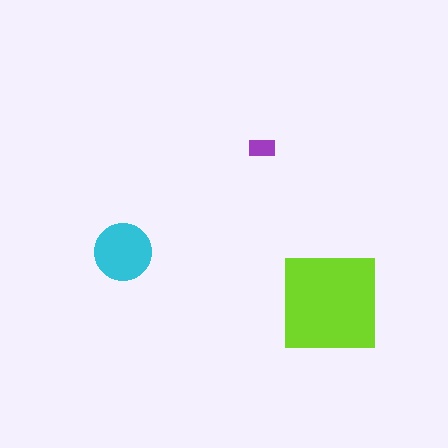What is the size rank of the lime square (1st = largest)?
1st.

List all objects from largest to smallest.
The lime square, the cyan circle, the purple rectangle.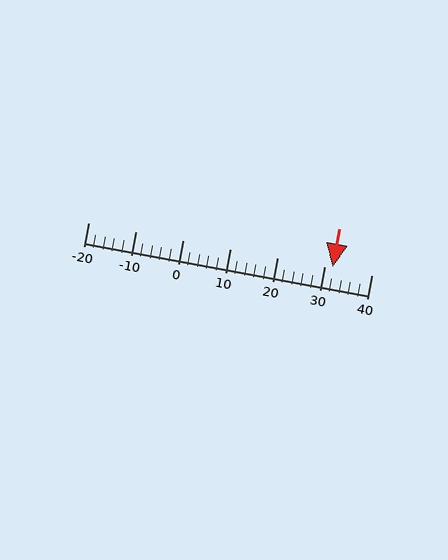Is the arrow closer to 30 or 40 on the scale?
The arrow is closer to 30.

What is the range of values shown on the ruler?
The ruler shows values from -20 to 40.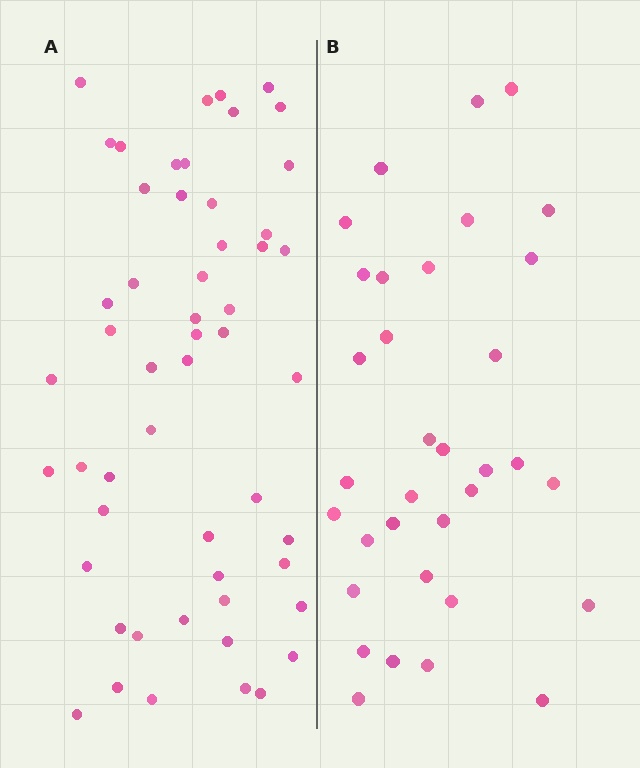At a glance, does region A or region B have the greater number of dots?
Region A (the left region) has more dots.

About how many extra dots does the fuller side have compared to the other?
Region A has approximately 20 more dots than region B.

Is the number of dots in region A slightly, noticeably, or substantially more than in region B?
Region A has substantially more. The ratio is roughly 1.6 to 1.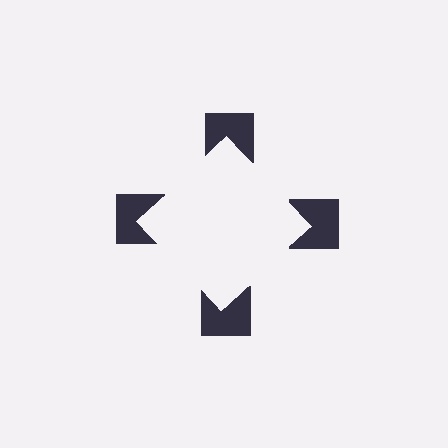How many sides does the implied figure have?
4 sides.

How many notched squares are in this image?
There are 4 — one at each vertex of the illusory square.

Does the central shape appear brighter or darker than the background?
It typically appears slightly brighter than the background, even though no actual brightness change is drawn.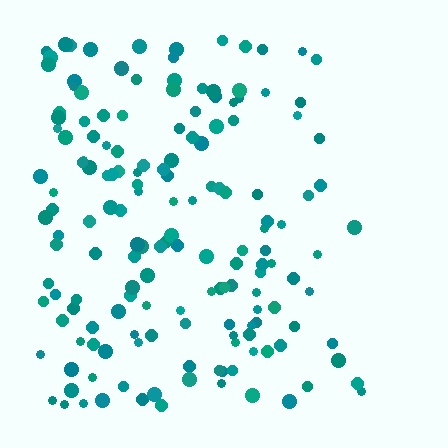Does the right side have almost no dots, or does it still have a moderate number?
Still a moderate number, just noticeably fewer than the left.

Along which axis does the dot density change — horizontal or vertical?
Horizontal.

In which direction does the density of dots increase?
From right to left, with the left side densest.